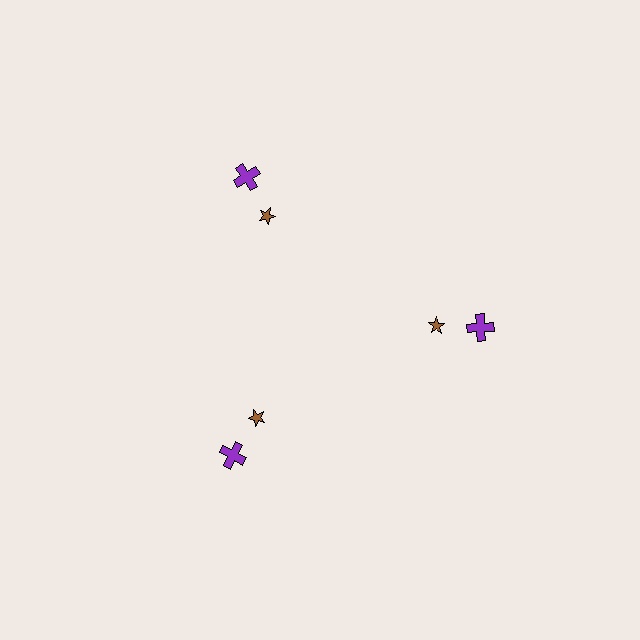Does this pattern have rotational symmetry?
Yes, this pattern has 3-fold rotational symmetry. It looks the same after rotating 120 degrees around the center.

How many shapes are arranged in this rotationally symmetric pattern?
There are 6 shapes, arranged in 3 groups of 2.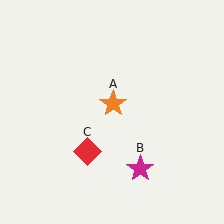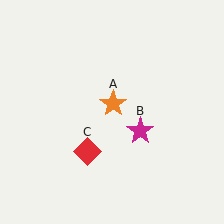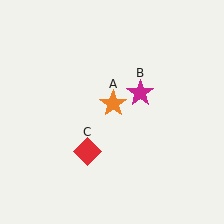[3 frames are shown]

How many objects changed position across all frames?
1 object changed position: magenta star (object B).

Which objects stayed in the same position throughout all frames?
Orange star (object A) and red diamond (object C) remained stationary.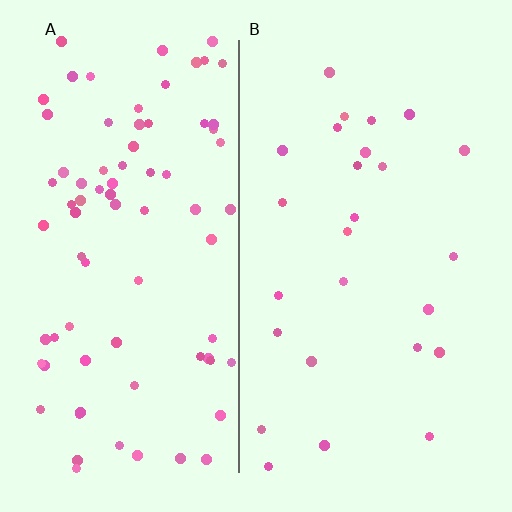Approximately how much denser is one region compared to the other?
Approximately 3.1× — region A over region B.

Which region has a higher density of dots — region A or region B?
A (the left).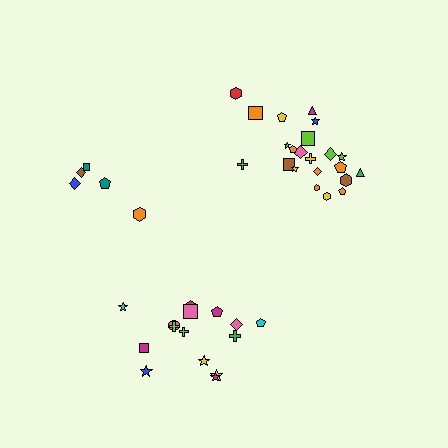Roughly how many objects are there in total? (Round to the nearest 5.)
Roughly 40 objects in total.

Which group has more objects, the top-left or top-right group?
The top-right group.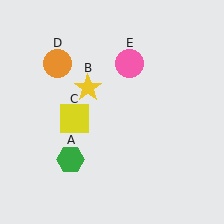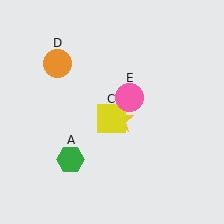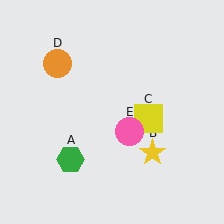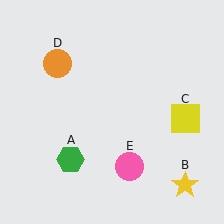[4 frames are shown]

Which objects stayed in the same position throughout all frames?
Green hexagon (object A) and orange circle (object D) remained stationary.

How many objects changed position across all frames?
3 objects changed position: yellow star (object B), yellow square (object C), pink circle (object E).